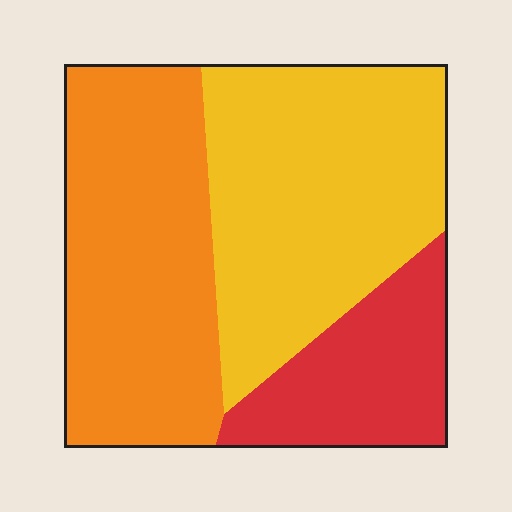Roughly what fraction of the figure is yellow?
Yellow takes up about two fifths (2/5) of the figure.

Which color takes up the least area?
Red, at roughly 20%.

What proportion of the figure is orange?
Orange takes up between a third and a half of the figure.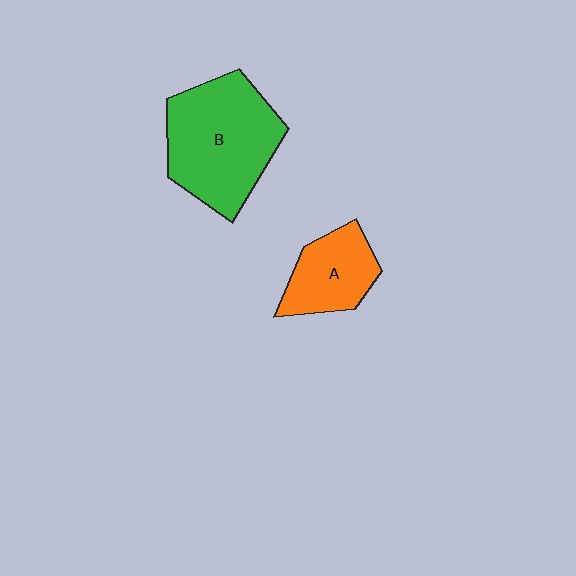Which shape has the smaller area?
Shape A (orange).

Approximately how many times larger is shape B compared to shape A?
Approximately 1.9 times.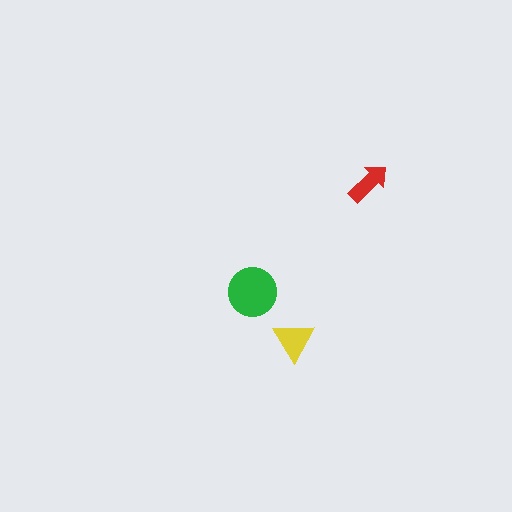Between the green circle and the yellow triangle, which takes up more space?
The green circle.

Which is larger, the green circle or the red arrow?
The green circle.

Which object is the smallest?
The red arrow.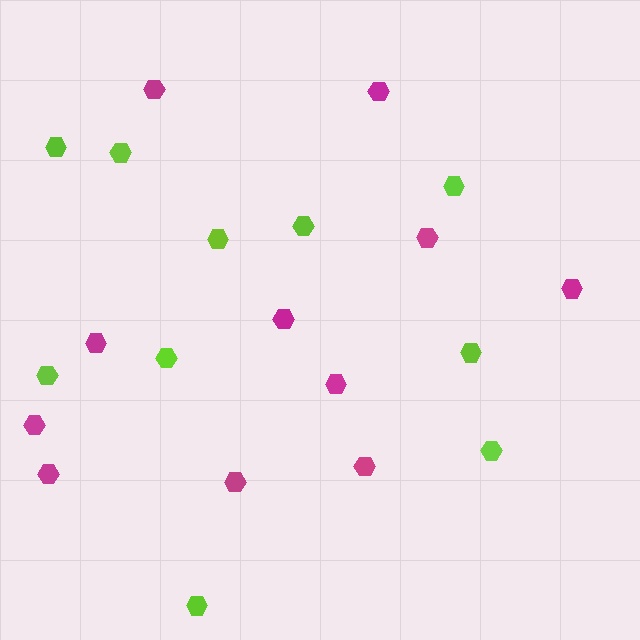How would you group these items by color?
There are 2 groups: one group of magenta hexagons (11) and one group of lime hexagons (10).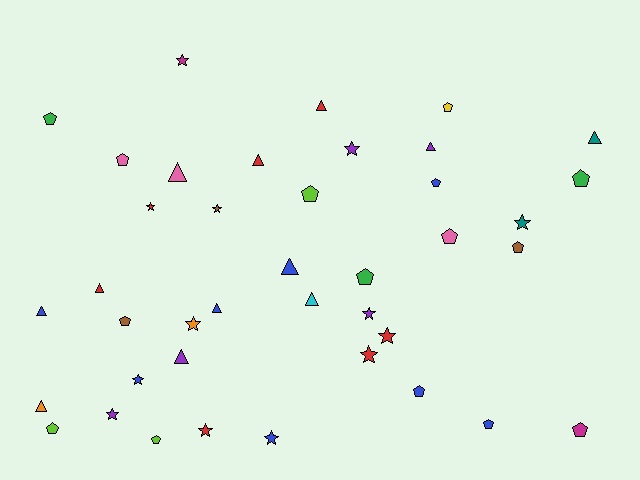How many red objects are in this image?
There are 7 red objects.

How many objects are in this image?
There are 40 objects.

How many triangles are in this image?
There are 12 triangles.